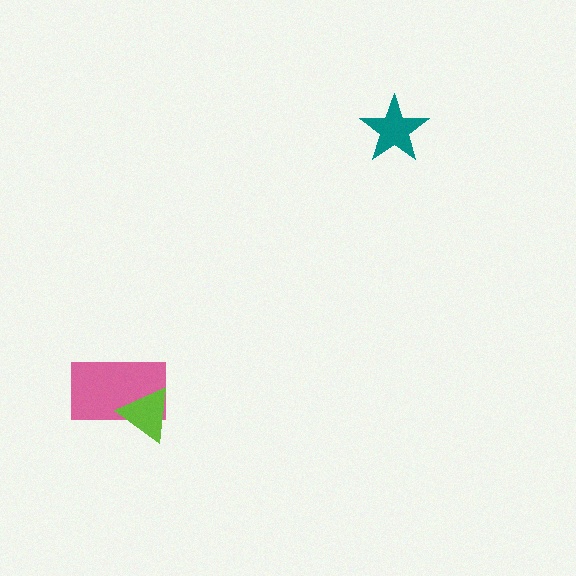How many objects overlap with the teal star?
0 objects overlap with the teal star.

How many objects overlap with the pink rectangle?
1 object overlaps with the pink rectangle.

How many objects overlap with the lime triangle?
1 object overlaps with the lime triangle.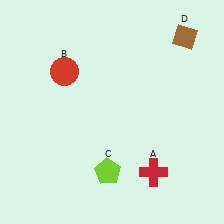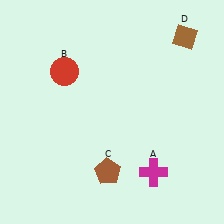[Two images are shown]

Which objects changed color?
A changed from red to magenta. C changed from lime to brown.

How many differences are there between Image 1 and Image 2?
There are 2 differences between the two images.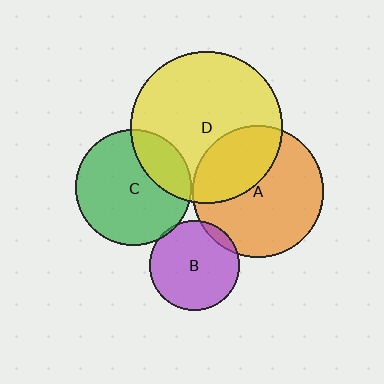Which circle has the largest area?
Circle D (yellow).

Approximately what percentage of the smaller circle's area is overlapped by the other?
Approximately 5%.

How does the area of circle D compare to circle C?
Approximately 1.7 times.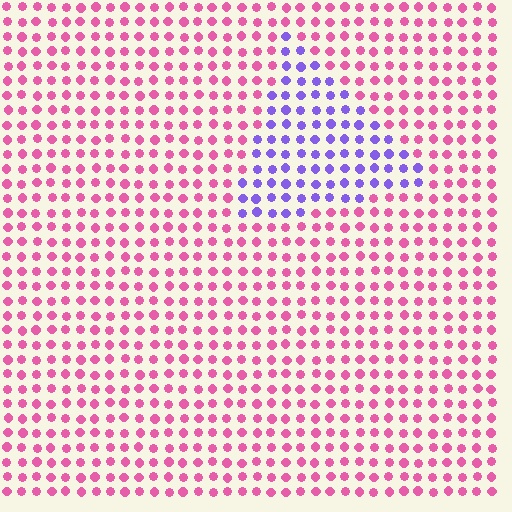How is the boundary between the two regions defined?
The boundary is defined purely by a slight shift in hue (about 69 degrees). Spacing, size, and orientation are identical on both sides.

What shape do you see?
I see a triangle.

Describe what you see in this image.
The image is filled with small pink elements in a uniform arrangement. A triangle-shaped region is visible where the elements are tinted to a slightly different hue, forming a subtle color boundary.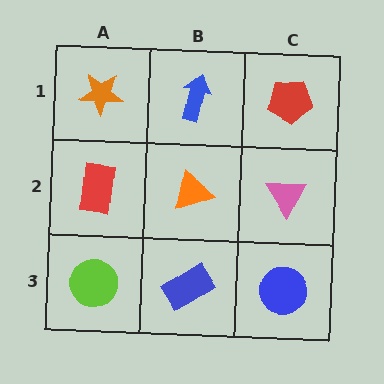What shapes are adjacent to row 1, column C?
A pink triangle (row 2, column C), a blue arrow (row 1, column B).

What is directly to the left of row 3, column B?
A lime circle.